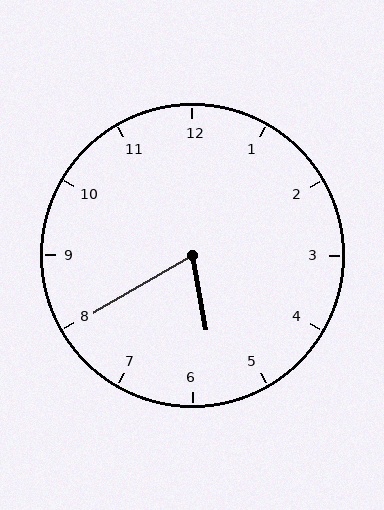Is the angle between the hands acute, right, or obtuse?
It is acute.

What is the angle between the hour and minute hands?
Approximately 70 degrees.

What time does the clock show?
5:40.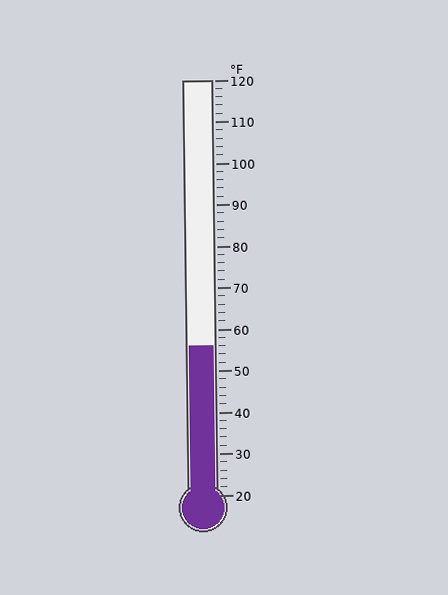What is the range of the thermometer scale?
The thermometer scale ranges from 20°F to 120°F.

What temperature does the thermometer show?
The thermometer shows approximately 56°F.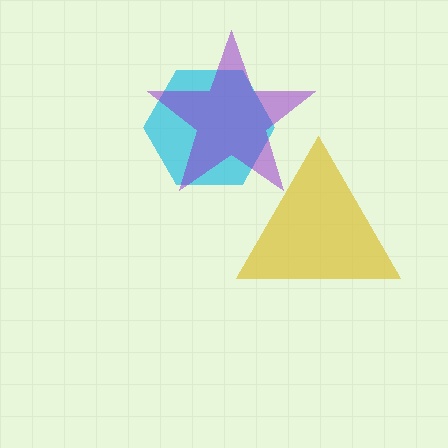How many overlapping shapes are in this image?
There are 3 overlapping shapes in the image.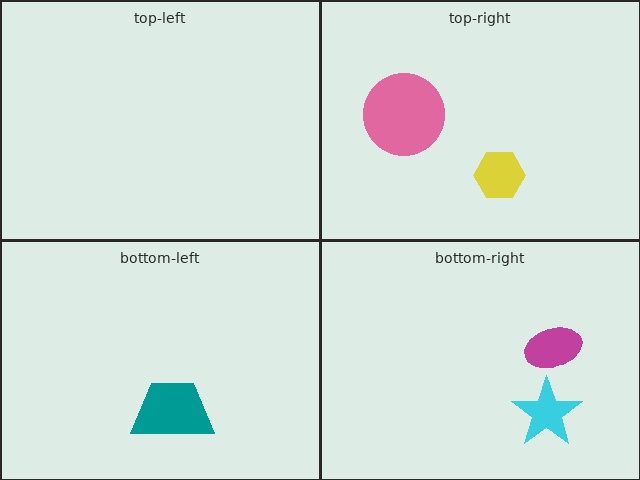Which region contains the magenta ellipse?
The bottom-right region.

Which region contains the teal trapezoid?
The bottom-left region.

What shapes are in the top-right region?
The pink circle, the yellow hexagon.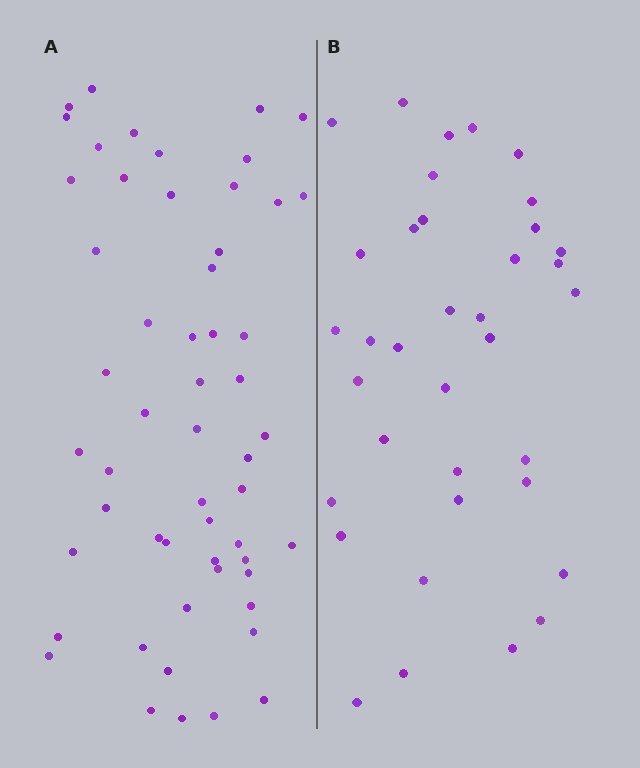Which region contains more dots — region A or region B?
Region A (the left region) has more dots.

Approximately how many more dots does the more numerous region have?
Region A has approximately 20 more dots than region B.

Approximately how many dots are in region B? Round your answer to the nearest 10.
About 40 dots. (The exact count is 36, which rounds to 40.)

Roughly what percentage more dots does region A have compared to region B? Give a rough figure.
About 55% more.